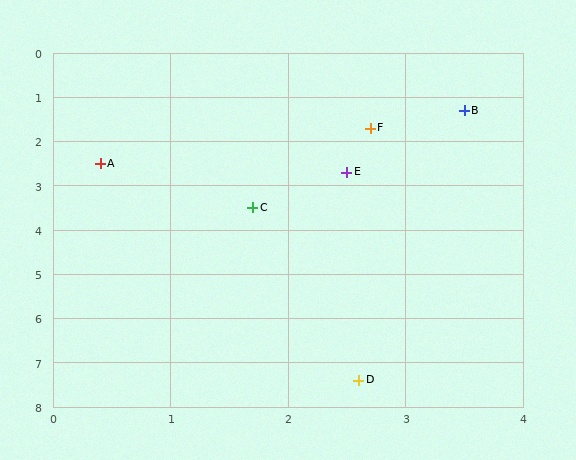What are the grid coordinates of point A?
Point A is at approximately (0.4, 2.5).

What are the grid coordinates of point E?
Point E is at approximately (2.5, 2.7).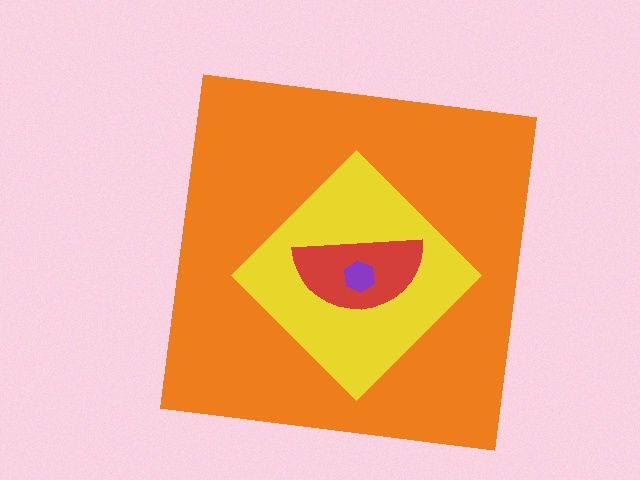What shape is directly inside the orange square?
The yellow diamond.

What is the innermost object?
The purple hexagon.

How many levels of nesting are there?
4.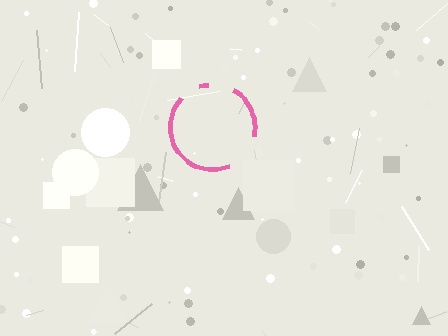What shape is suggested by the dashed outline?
The dashed outline suggests a circle.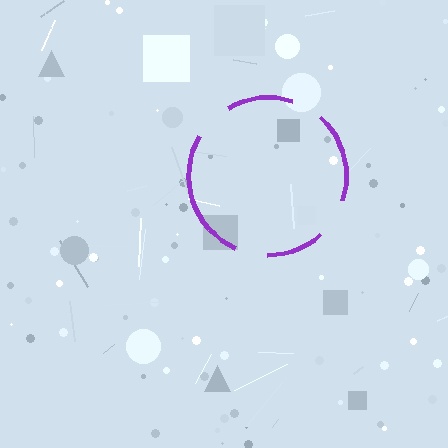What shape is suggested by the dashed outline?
The dashed outline suggests a circle.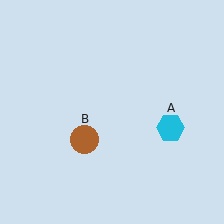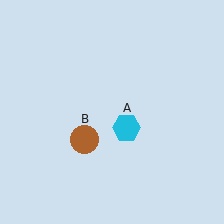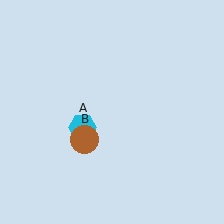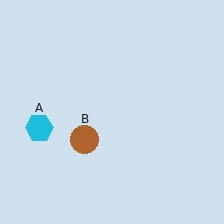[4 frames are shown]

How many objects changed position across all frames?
1 object changed position: cyan hexagon (object A).